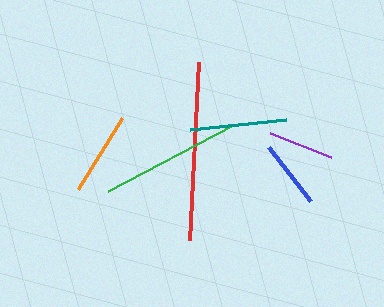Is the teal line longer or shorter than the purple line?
The teal line is longer than the purple line.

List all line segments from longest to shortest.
From longest to shortest: red, green, teal, orange, blue, purple.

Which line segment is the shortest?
The purple line is the shortest at approximately 65 pixels.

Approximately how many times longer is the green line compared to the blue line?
The green line is approximately 2.1 times the length of the blue line.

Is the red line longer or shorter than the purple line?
The red line is longer than the purple line.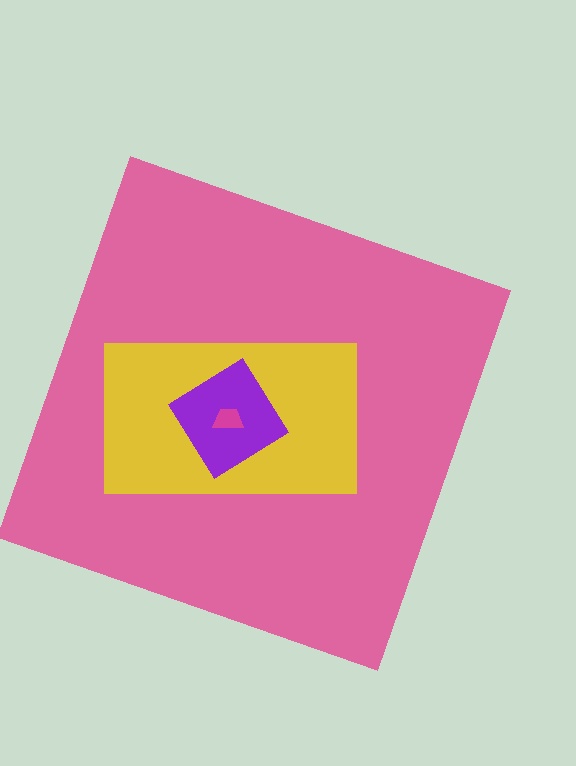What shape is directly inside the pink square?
The yellow rectangle.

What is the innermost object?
The magenta trapezoid.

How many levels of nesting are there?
4.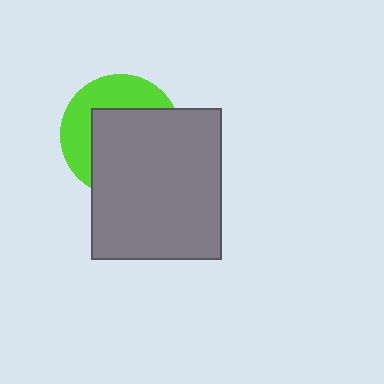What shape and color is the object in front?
The object in front is a gray rectangle.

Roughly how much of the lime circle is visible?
A small part of it is visible (roughly 40%).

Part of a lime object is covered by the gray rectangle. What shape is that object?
It is a circle.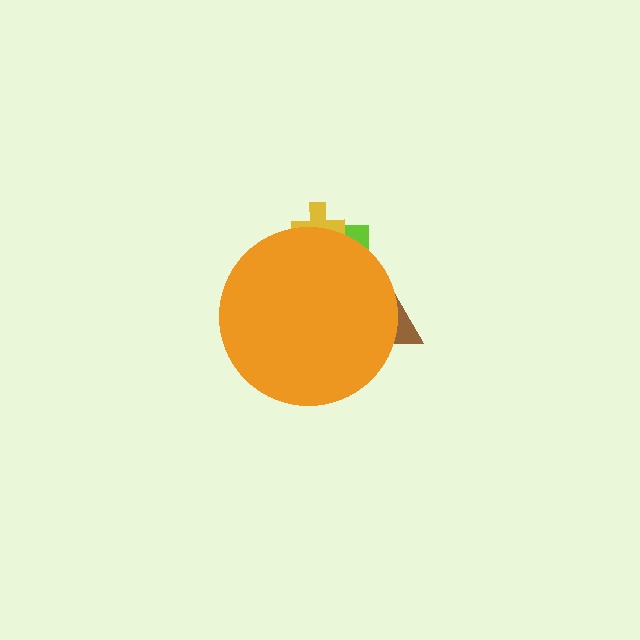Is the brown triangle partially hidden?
Yes, the brown triangle is partially hidden behind the orange circle.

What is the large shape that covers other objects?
An orange circle.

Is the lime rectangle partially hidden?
Yes, the lime rectangle is partially hidden behind the orange circle.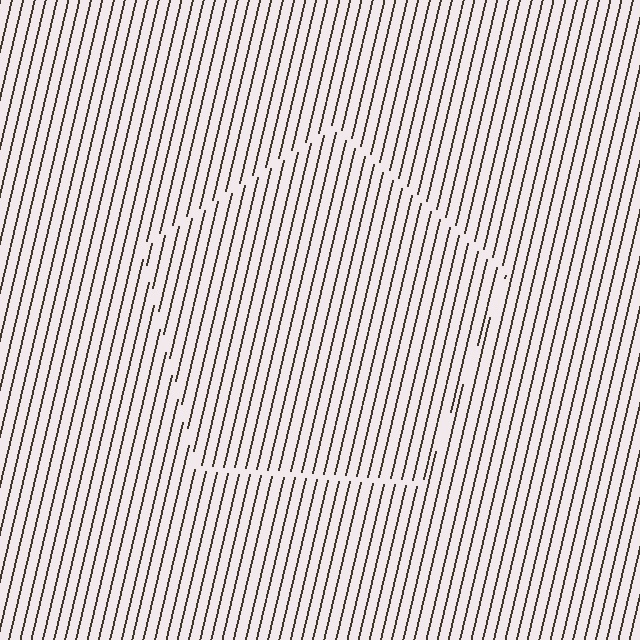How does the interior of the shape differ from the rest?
The interior of the shape contains the same grating, shifted by half a period — the contour is defined by the phase discontinuity where line-ends from the inner and outer gratings abut.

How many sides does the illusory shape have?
5 sides — the line-ends trace a pentagon.